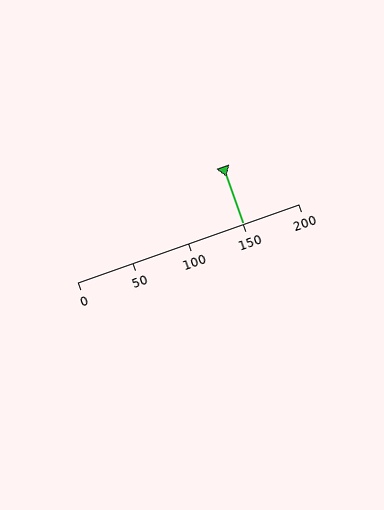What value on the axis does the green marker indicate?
The marker indicates approximately 150.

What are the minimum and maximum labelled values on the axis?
The axis runs from 0 to 200.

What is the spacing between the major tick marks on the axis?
The major ticks are spaced 50 apart.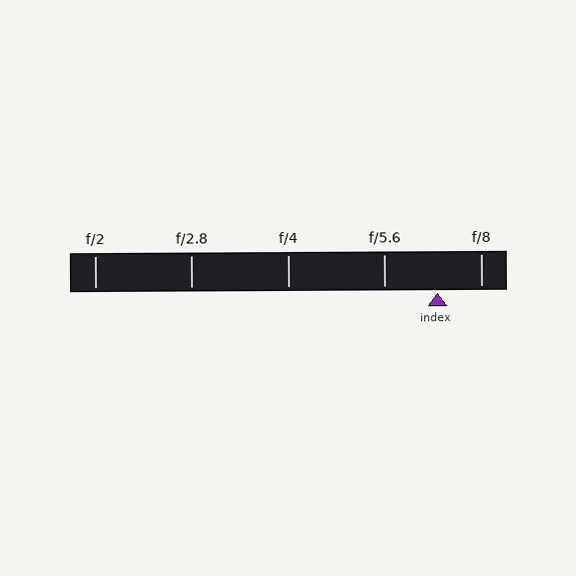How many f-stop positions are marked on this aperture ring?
There are 5 f-stop positions marked.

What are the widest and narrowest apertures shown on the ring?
The widest aperture shown is f/2 and the narrowest is f/8.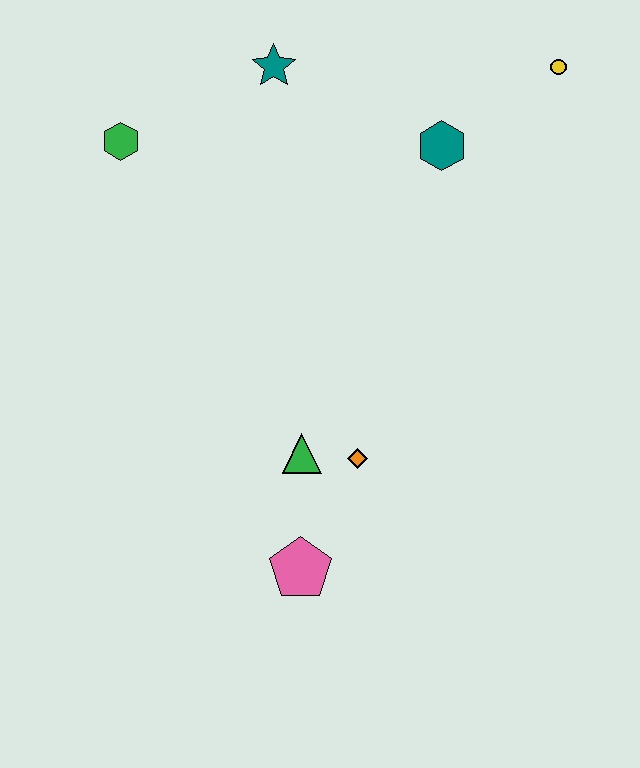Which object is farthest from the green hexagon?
The pink pentagon is farthest from the green hexagon.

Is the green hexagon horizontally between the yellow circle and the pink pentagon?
No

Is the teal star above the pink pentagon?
Yes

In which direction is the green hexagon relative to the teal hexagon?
The green hexagon is to the left of the teal hexagon.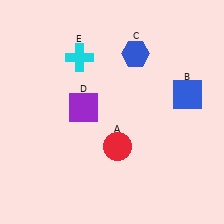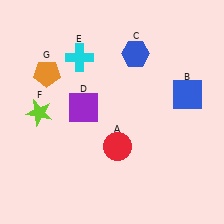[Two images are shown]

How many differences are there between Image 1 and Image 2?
There are 2 differences between the two images.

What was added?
A lime star (F), an orange pentagon (G) were added in Image 2.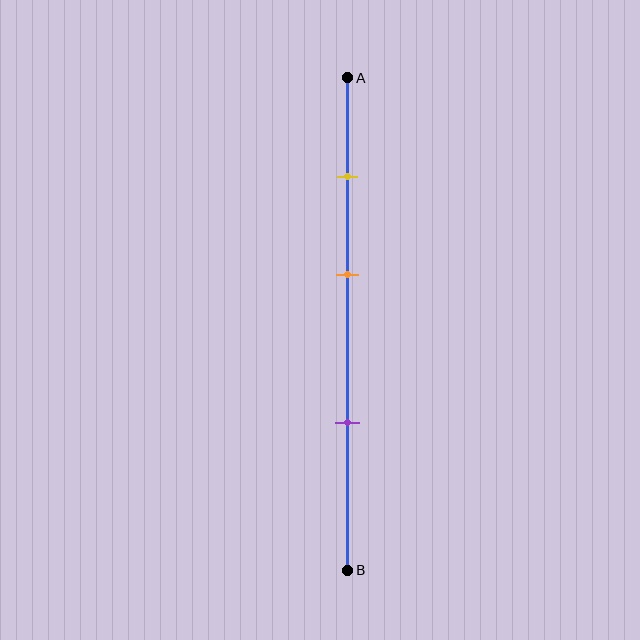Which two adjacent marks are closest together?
The yellow and orange marks are the closest adjacent pair.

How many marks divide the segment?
There are 3 marks dividing the segment.